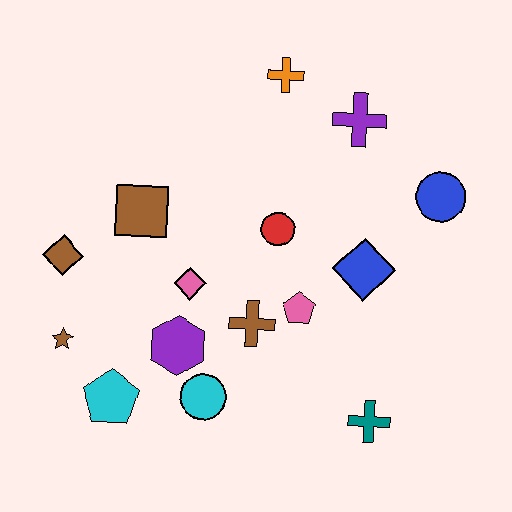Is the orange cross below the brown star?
No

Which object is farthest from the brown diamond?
The blue circle is farthest from the brown diamond.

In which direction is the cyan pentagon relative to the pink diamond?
The cyan pentagon is below the pink diamond.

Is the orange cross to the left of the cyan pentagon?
No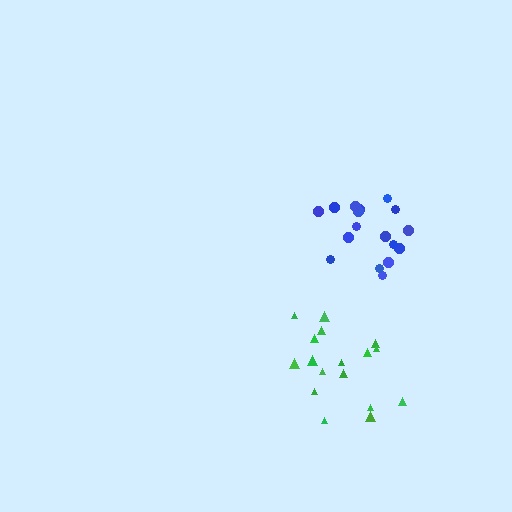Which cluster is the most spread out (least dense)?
Green.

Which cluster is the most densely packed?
Blue.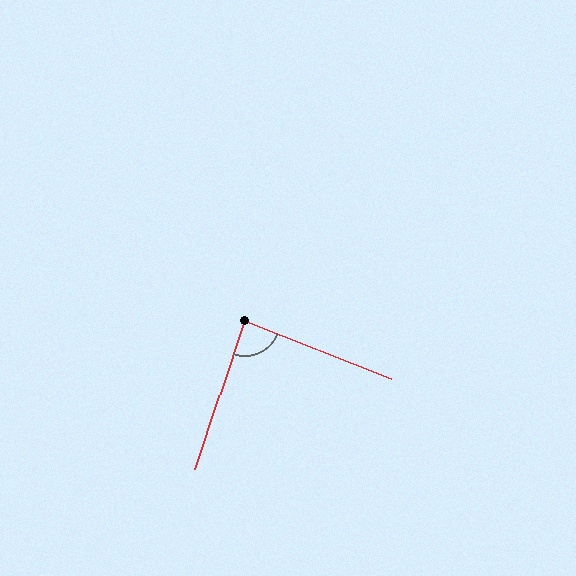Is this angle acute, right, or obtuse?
It is approximately a right angle.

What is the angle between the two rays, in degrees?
Approximately 87 degrees.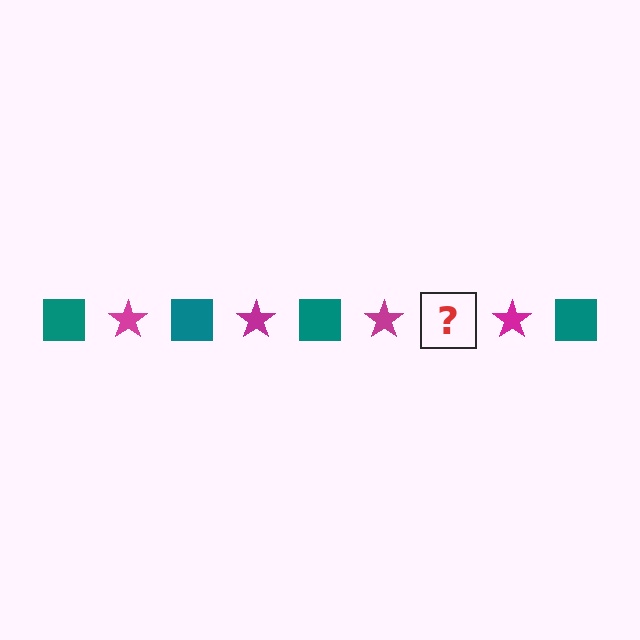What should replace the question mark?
The question mark should be replaced with a teal square.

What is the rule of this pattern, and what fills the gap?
The rule is that the pattern alternates between teal square and magenta star. The gap should be filled with a teal square.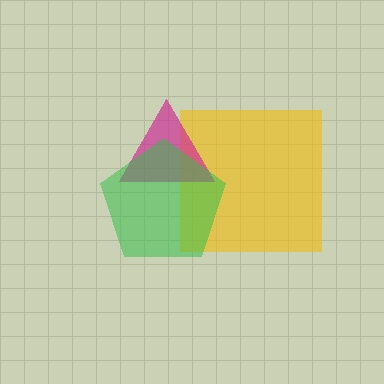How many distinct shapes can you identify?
There are 3 distinct shapes: a yellow square, a magenta triangle, a green pentagon.